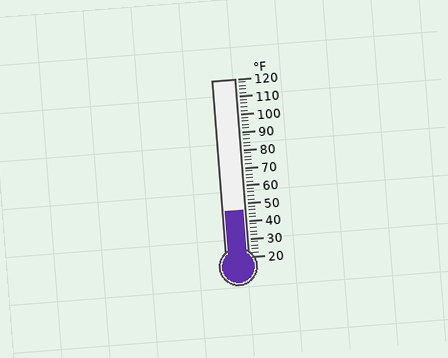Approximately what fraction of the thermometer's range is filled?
The thermometer is filled to approximately 25% of its range.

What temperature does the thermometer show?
The thermometer shows approximately 46°F.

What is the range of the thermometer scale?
The thermometer scale ranges from 20°F to 120°F.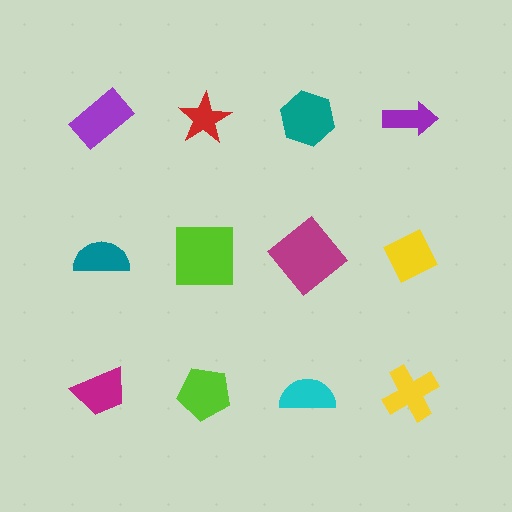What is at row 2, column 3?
A magenta diamond.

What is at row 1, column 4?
A purple arrow.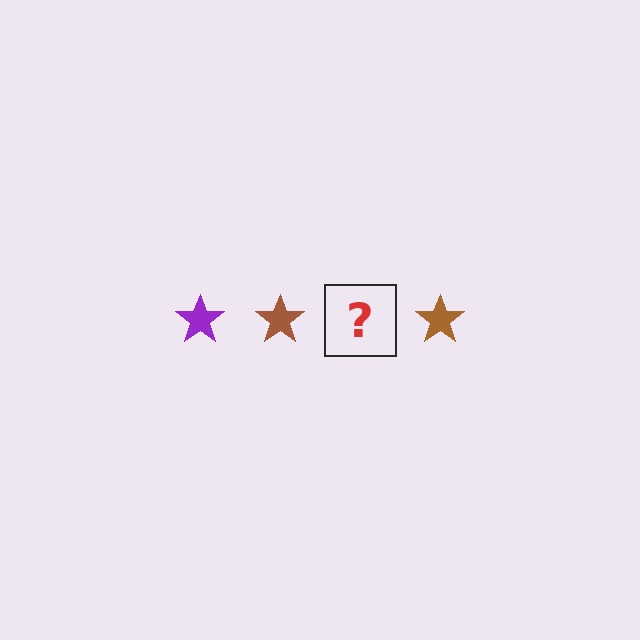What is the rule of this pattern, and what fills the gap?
The rule is that the pattern cycles through purple, brown stars. The gap should be filled with a purple star.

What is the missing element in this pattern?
The missing element is a purple star.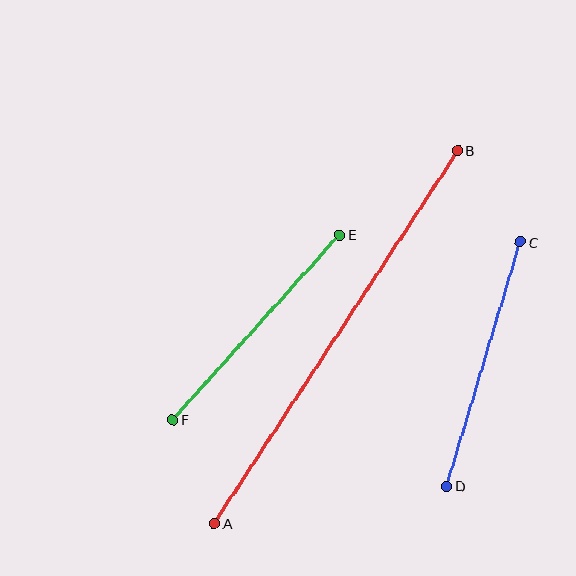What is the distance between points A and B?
The distance is approximately 446 pixels.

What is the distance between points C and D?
The distance is approximately 255 pixels.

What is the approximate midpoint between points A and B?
The midpoint is at approximately (336, 337) pixels.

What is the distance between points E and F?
The distance is approximately 249 pixels.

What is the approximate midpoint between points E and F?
The midpoint is at approximately (256, 327) pixels.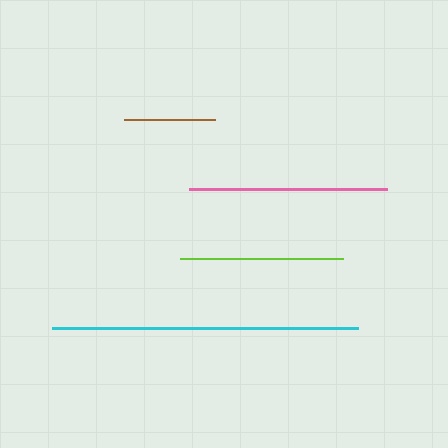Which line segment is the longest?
The cyan line is the longest at approximately 306 pixels.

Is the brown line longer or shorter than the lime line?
The lime line is longer than the brown line.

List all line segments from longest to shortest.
From longest to shortest: cyan, pink, lime, brown.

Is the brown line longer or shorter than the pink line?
The pink line is longer than the brown line.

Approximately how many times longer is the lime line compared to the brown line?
The lime line is approximately 1.8 times the length of the brown line.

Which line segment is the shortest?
The brown line is the shortest at approximately 91 pixels.